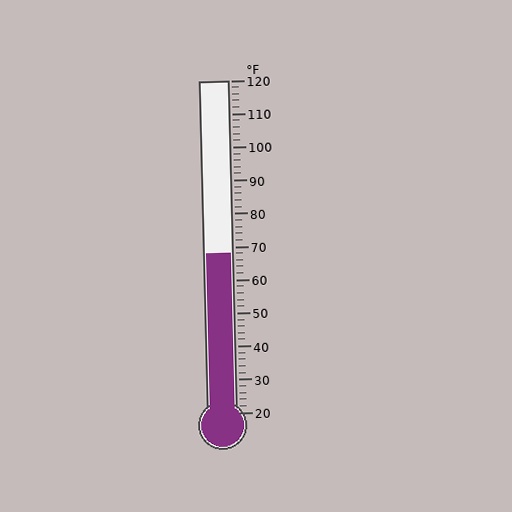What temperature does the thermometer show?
The thermometer shows approximately 68°F.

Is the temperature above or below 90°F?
The temperature is below 90°F.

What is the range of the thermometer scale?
The thermometer scale ranges from 20°F to 120°F.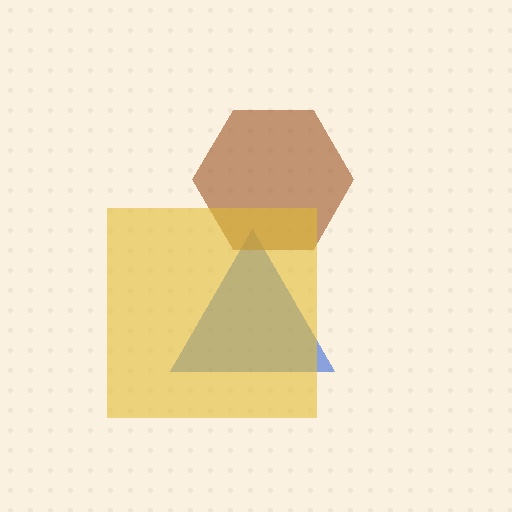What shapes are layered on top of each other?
The layered shapes are: a blue triangle, a brown hexagon, a yellow square.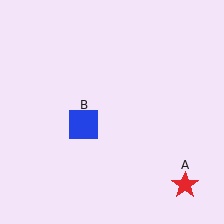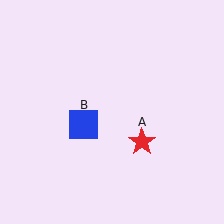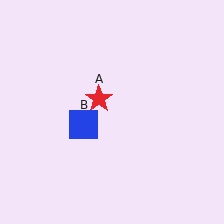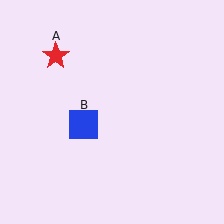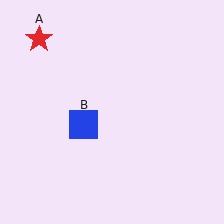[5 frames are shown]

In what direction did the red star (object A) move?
The red star (object A) moved up and to the left.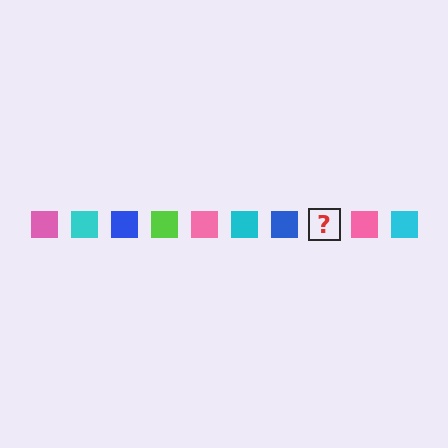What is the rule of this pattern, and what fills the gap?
The rule is that the pattern cycles through pink, cyan, blue, lime squares. The gap should be filled with a lime square.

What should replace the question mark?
The question mark should be replaced with a lime square.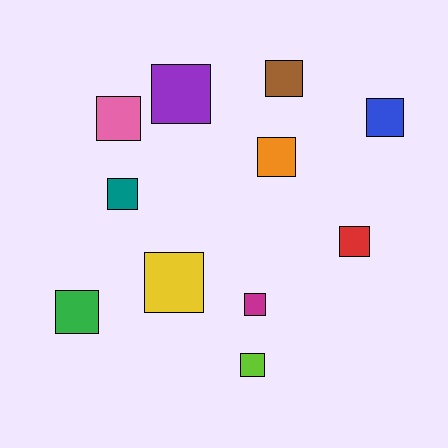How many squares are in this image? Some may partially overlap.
There are 11 squares.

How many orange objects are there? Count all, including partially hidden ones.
There is 1 orange object.